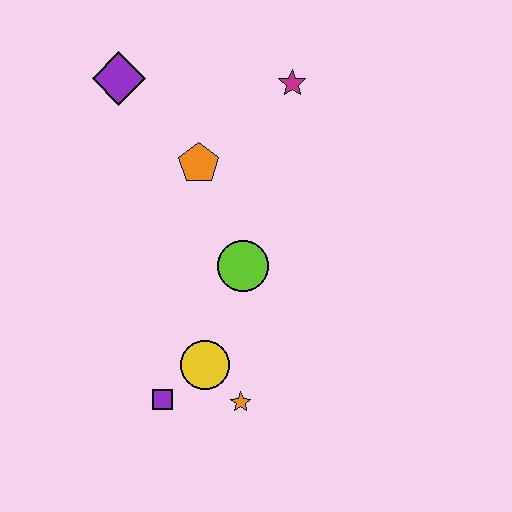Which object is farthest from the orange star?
The purple diamond is farthest from the orange star.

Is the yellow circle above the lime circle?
No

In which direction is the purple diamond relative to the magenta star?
The purple diamond is to the left of the magenta star.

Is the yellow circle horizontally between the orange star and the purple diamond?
Yes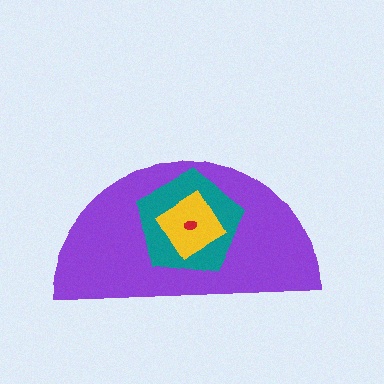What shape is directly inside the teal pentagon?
The yellow diamond.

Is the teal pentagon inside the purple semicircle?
Yes.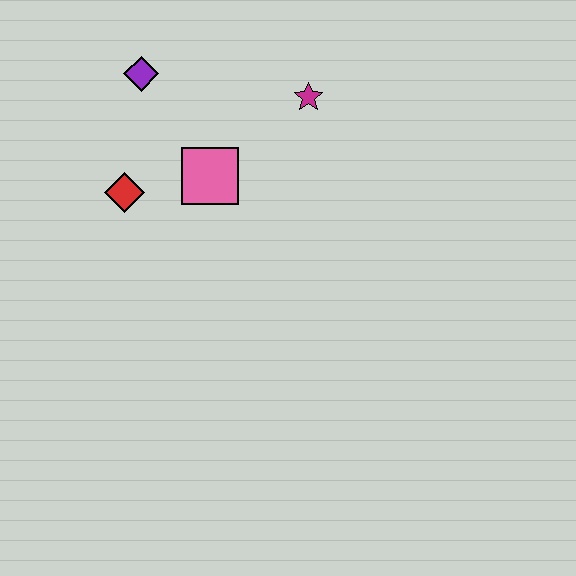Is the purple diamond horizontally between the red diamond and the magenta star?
Yes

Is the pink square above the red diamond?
Yes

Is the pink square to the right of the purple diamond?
Yes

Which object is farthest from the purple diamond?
The magenta star is farthest from the purple diamond.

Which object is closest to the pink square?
The red diamond is closest to the pink square.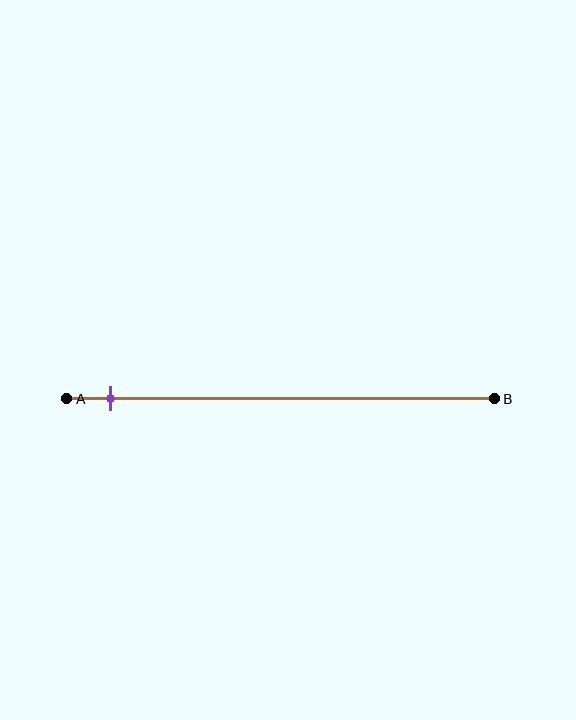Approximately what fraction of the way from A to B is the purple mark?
The purple mark is approximately 10% of the way from A to B.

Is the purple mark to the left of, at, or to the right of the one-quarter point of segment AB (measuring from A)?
The purple mark is to the left of the one-quarter point of segment AB.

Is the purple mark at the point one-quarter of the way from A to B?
No, the mark is at about 10% from A, not at the 25% one-quarter point.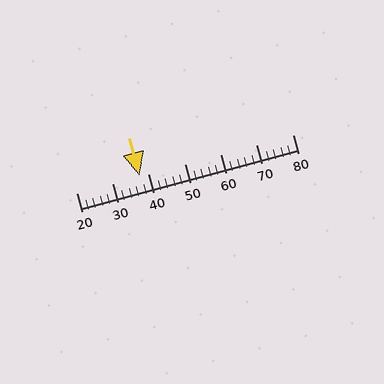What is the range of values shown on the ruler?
The ruler shows values from 20 to 80.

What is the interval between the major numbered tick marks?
The major tick marks are spaced 10 units apart.